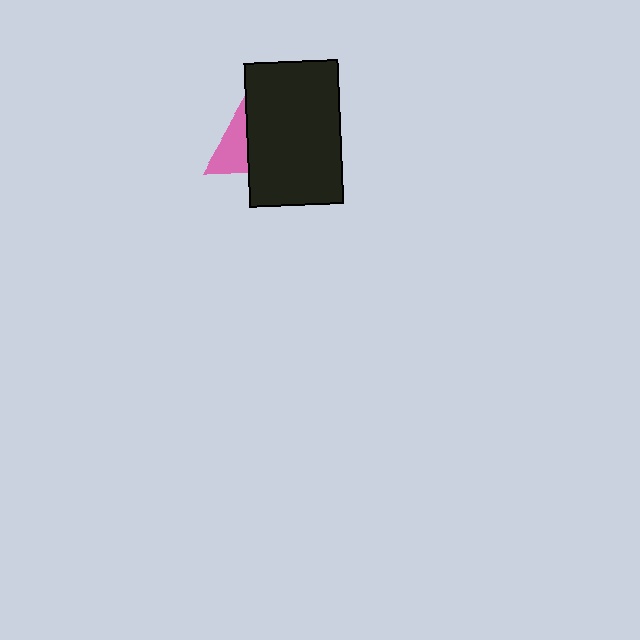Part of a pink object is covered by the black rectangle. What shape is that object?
It is a triangle.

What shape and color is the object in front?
The object in front is a black rectangle.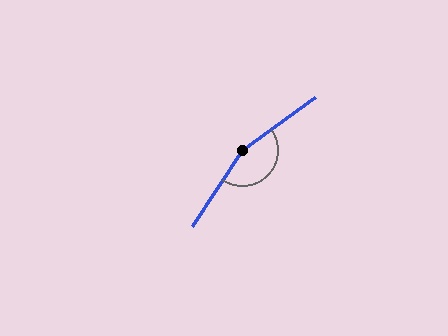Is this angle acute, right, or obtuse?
It is obtuse.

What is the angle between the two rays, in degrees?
Approximately 159 degrees.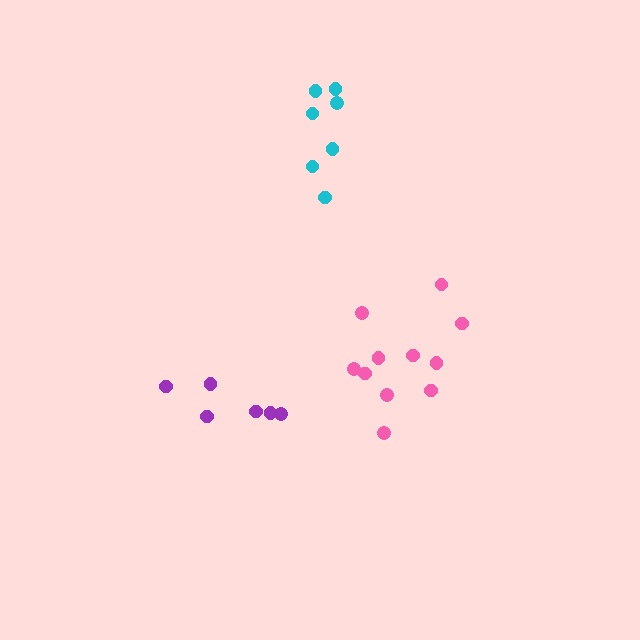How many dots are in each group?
Group 1: 6 dots, Group 2: 11 dots, Group 3: 7 dots (24 total).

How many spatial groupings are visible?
There are 3 spatial groupings.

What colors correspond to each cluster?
The clusters are colored: purple, pink, cyan.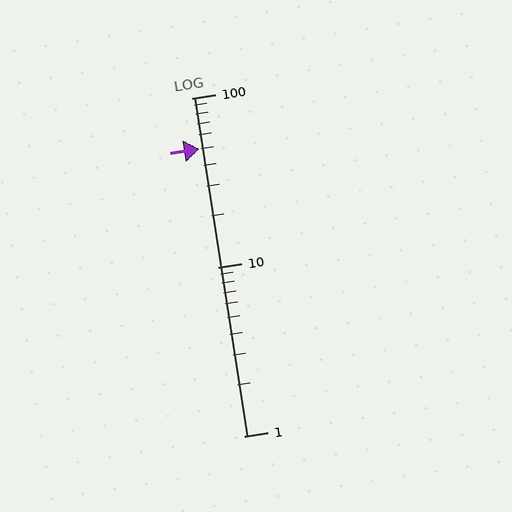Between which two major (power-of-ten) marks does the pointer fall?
The pointer is between 10 and 100.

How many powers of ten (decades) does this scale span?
The scale spans 2 decades, from 1 to 100.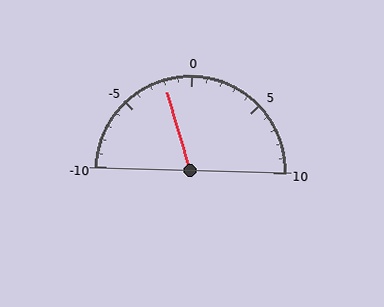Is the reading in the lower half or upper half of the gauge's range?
The reading is in the lower half of the range (-10 to 10).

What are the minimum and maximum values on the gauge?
The gauge ranges from -10 to 10.